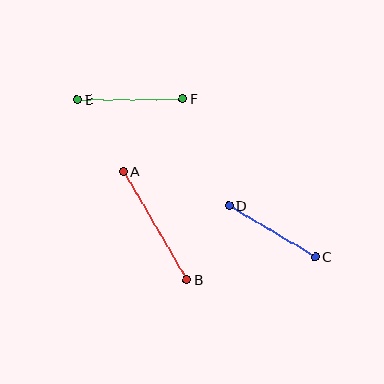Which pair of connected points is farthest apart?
Points A and B are farthest apart.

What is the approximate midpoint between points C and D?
The midpoint is at approximately (272, 232) pixels.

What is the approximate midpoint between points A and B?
The midpoint is at approximately (155, 226) pixels.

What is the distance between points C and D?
The distance is approximately 100 pixels.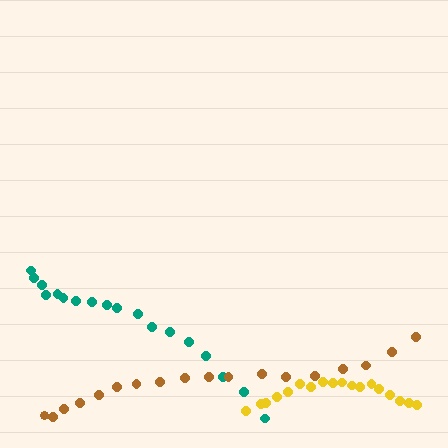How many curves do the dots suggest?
There are 3 distinct paths.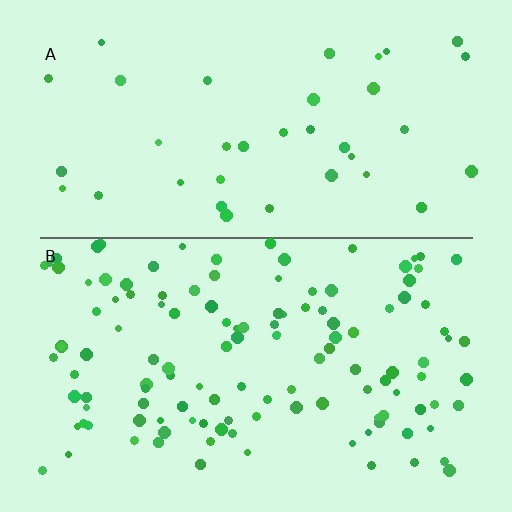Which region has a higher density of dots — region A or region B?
B (the bottom).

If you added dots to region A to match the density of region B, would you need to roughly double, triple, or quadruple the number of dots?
Approximately triple.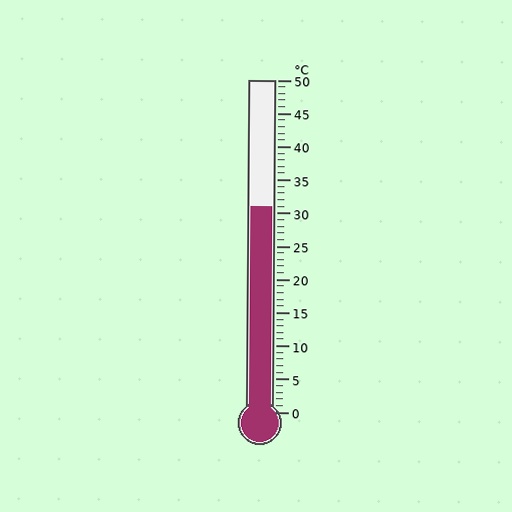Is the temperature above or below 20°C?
The temperature is above 20°C.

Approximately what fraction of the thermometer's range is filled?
The thermometer is filled to approximately 60% of its range.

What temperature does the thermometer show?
The thermometer shows approximately 31°C.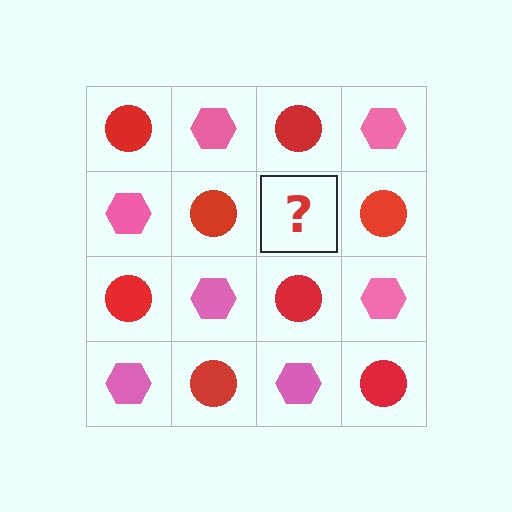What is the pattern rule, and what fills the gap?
The rule is that it alternates red circle and pink hexagon in a checkerboard pattern. The gap should be filled with a pink hexagon.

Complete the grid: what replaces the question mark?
The question mark should be replaced with a pink hexagon.